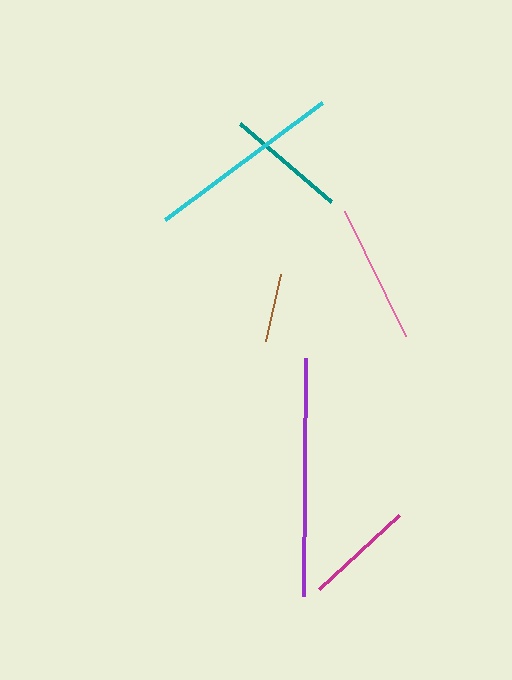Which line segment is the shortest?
The brown line is the shortest at approximately 69 pixels.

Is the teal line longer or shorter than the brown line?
The teal line is longer than the brown line.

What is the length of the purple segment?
The purple segment is approximately 238 pixels long.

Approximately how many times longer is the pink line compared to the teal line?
The pink line is approximately 1.2 times the length of the teal line.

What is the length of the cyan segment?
The cyan segment is approximately 196 pixels long.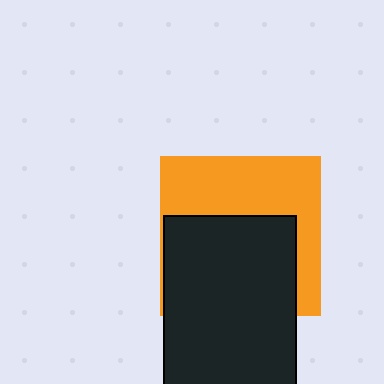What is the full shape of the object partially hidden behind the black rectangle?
The partially hidden object is an orange square.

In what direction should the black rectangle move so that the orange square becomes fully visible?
The black rectangle should move down. That is the shortest direction to clear the overlap and leave the orange square fully visible.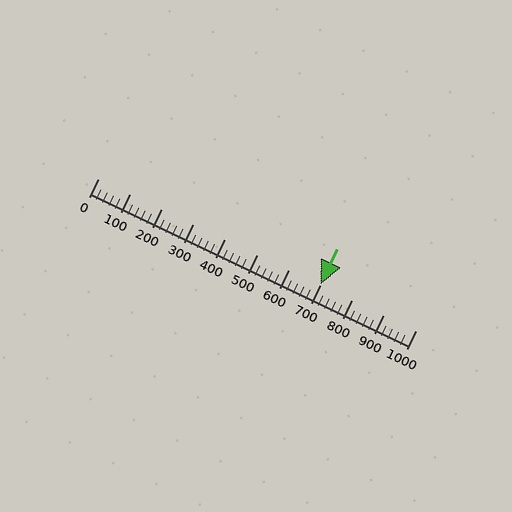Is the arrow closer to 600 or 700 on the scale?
The arrow is closer to 700.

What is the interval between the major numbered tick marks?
The major tick marks are spaced 100 units apart.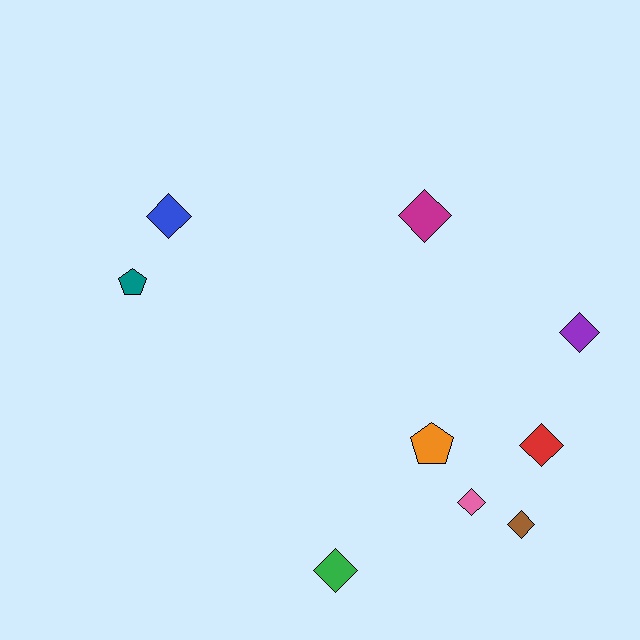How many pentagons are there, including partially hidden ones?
There are 2 pentagons.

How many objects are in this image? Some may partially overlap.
There are 9 objects.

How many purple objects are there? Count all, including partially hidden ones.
There is 1 purple object.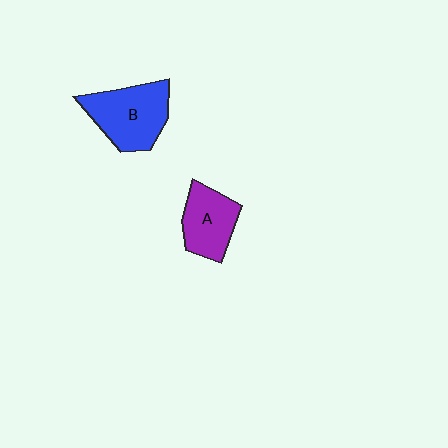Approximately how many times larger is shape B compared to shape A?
Approximately 1.4 times.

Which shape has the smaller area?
Shape A (purple).